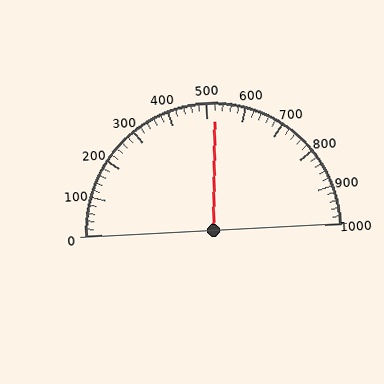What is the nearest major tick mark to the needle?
The nearest major tick mark is 500.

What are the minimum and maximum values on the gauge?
The gauge ranges from 0 to 1000.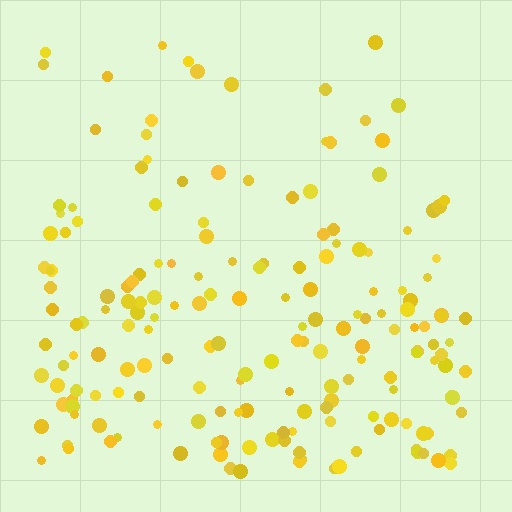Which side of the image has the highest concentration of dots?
The bottom.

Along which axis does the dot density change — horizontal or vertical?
Vertical.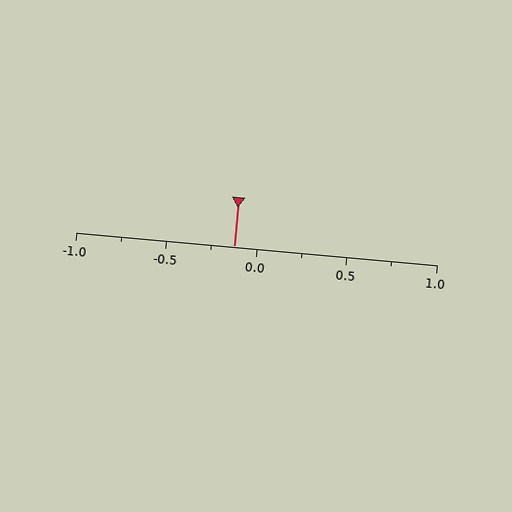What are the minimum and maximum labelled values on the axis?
The axis runs from -1.0 to 1.0.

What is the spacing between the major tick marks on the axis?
The major ticks are spaced 0.5 apart.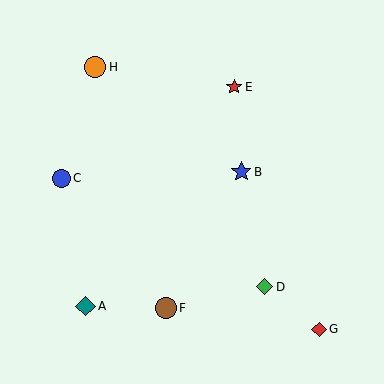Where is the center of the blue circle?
The center of the blue circle is at (62, 178).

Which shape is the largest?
The brown circle (labeled F) is the largest.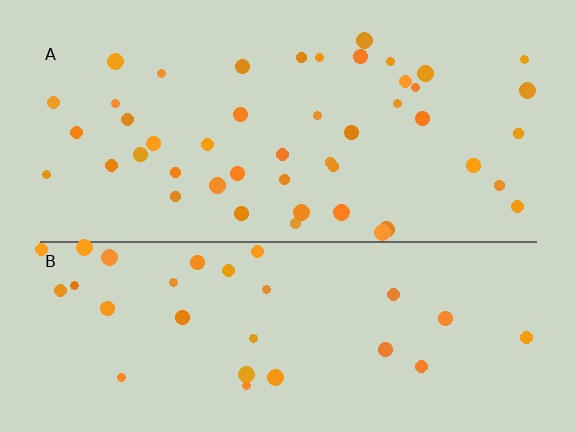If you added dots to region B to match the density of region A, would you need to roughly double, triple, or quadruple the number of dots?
Approximately double.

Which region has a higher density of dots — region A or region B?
A (the top).